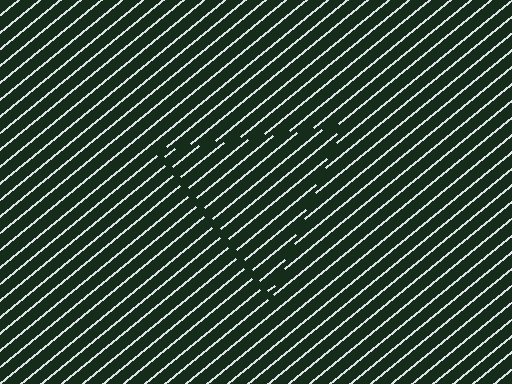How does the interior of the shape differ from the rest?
The interior of the shape contains the same grating, shifted by half a period — the contour is defined by the phase discontinuity where line-ends from the inner and outer gratings abut.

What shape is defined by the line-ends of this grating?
An illusory triangle. The interior of the shape contains the same grating, shifted by half a period — the contour is defined by the phase discontinuity where line-ends from the inner and outer gratings abut.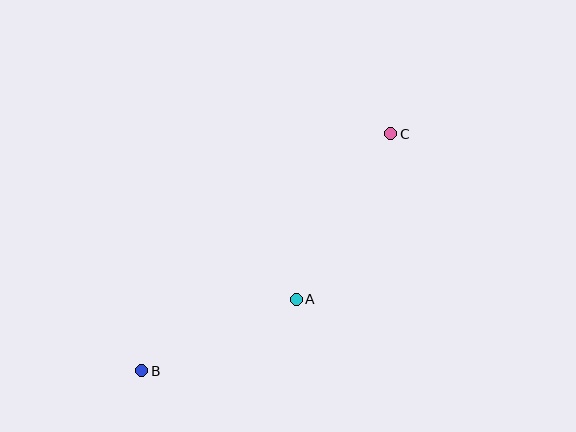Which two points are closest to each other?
Points A and B are closest to each other.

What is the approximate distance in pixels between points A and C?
The distance between A and C is approximately 191 pixels.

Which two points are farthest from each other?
Points B and C are farthest from each other.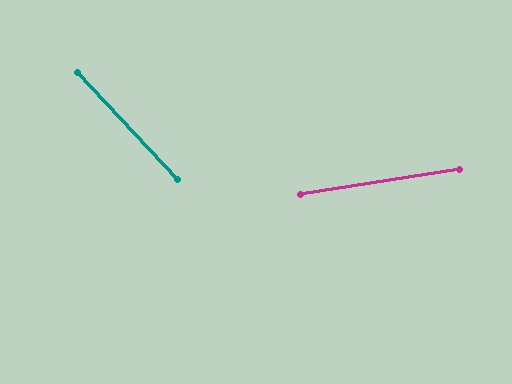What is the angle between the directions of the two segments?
Approximately 56 degrees.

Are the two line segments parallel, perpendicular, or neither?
Neither parallel nor perpendicular — they differ by about 56°.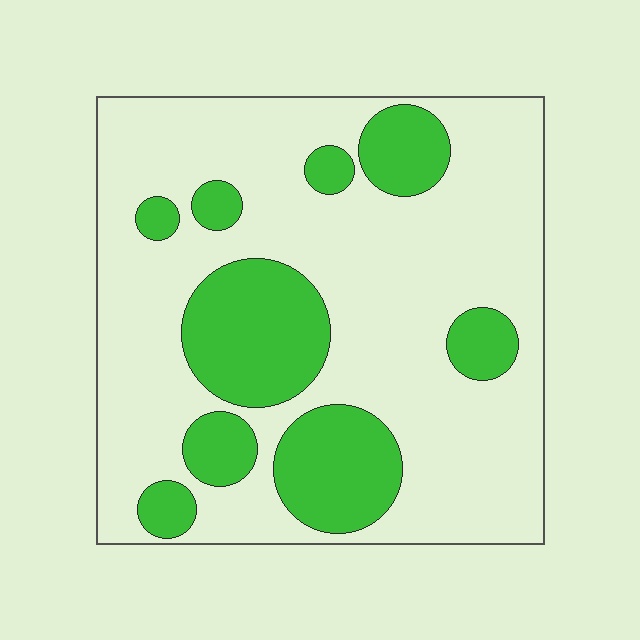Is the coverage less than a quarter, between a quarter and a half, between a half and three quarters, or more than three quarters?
Between a quarter and a half.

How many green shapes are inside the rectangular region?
9.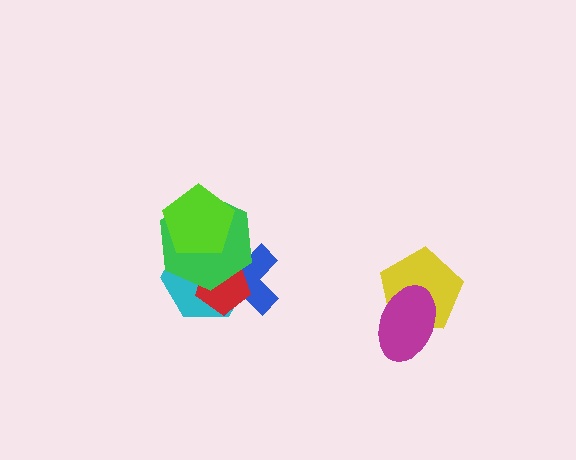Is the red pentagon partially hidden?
Yes, it is partially covered by another shape.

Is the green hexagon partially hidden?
Yes, it is partially covered by another shape.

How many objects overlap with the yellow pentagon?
1 object overlaps with the yellow pentagon.